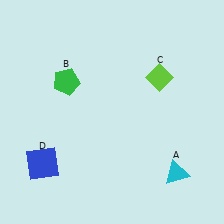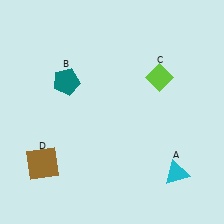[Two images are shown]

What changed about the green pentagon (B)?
In Image 1, B is green. In Image 2, it changed to teal.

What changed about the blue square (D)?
In Image 1, D is blue. In Image 2, it changed to brown.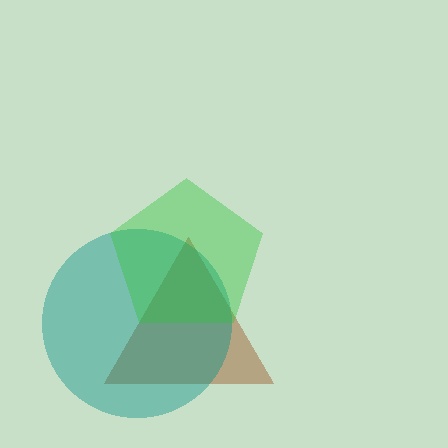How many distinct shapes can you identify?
There are 3 distinct shapes: a brown triangle, a teal circle, a green pentagon.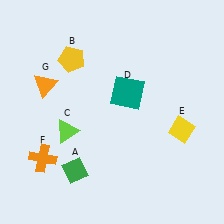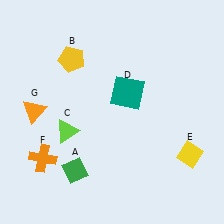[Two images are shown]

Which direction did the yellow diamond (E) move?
The yellow diamond (E) moved down.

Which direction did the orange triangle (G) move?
The orange triangle (G) moved down.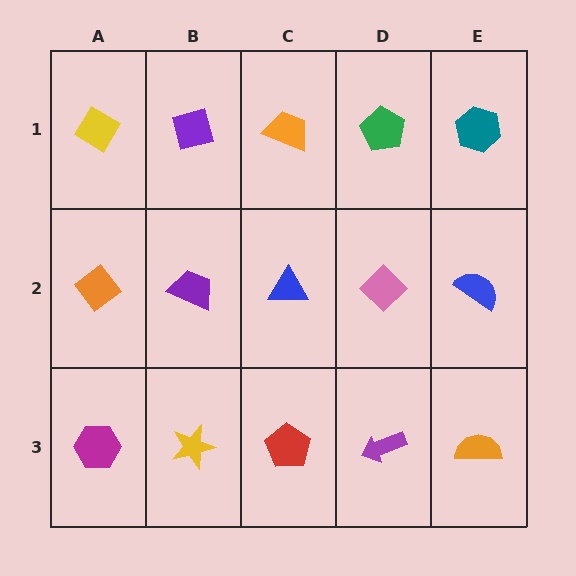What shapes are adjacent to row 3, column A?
An orange diamond (row 2, column A), a yellow star (row 3, column B).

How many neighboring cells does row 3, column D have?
3.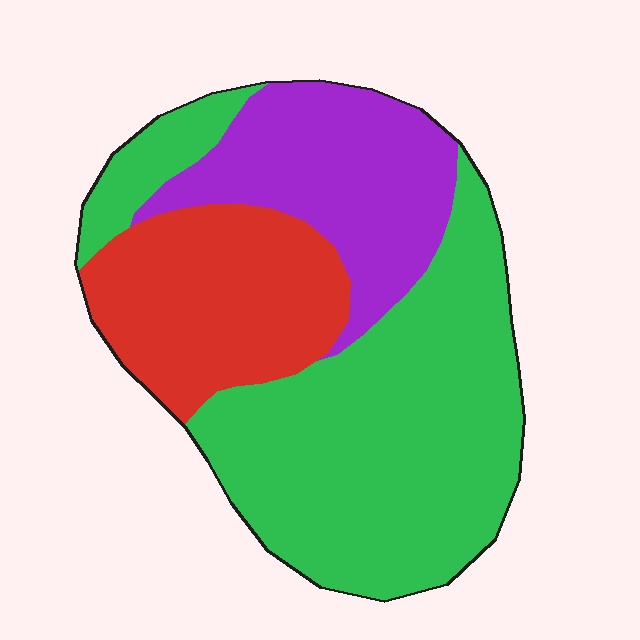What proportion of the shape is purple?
Purple takes up between a sixth and a third of the shape.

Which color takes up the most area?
Green, at roughly 55%.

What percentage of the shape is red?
Red takes up between a sixth and a third of the shape.